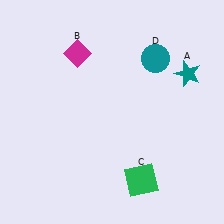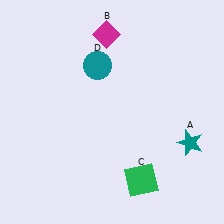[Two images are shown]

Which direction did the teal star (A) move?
The teal star (A) moved down.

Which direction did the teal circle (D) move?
The teal circle (D) moved left.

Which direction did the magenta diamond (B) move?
The magenta diamond (B) moved right.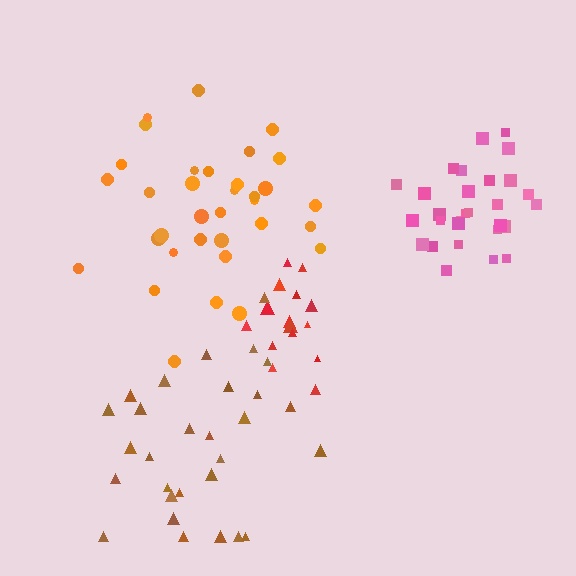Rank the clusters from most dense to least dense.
red, pink, orange, brown.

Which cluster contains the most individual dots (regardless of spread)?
Orange (35).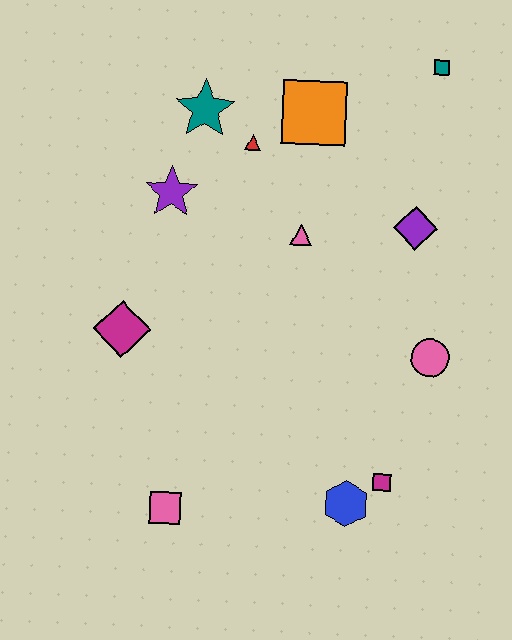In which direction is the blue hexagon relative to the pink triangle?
The blue hexagon is below the pink triangle.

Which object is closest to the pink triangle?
The red triangle is closest to the pink triangle.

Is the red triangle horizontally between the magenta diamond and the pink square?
No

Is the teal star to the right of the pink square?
Yes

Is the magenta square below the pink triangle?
Yes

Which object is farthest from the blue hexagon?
The teal square is farthest from the blue hexagon.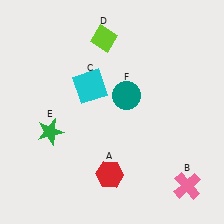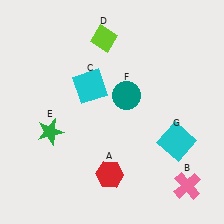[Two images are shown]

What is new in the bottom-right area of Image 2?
A cyan square (G) was added in the bottom-right area of Image 2.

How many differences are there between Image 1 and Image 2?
There is 1 difference between the two images.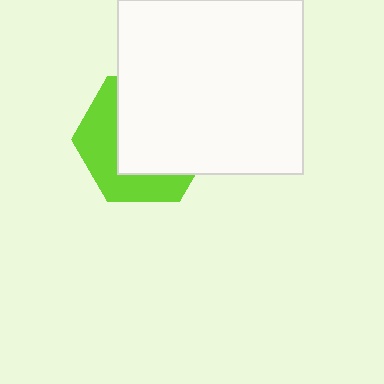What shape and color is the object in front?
The object in front is a white rectangle.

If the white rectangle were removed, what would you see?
You would see the complete lime hexagon.